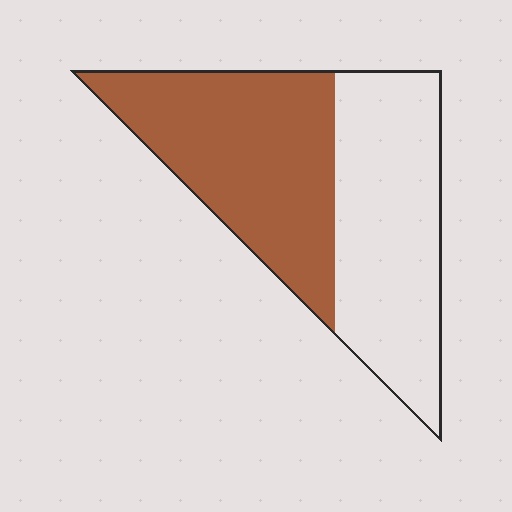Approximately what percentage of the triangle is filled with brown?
Approximately 50%.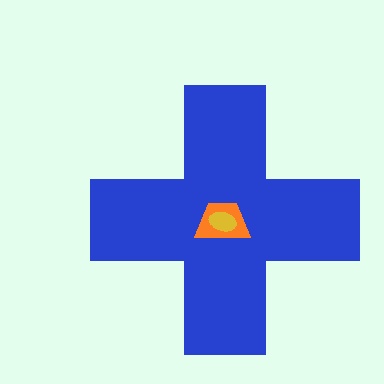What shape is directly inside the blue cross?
The orange trapezoid.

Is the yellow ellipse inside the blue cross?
Yes.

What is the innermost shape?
The yellow ellipse.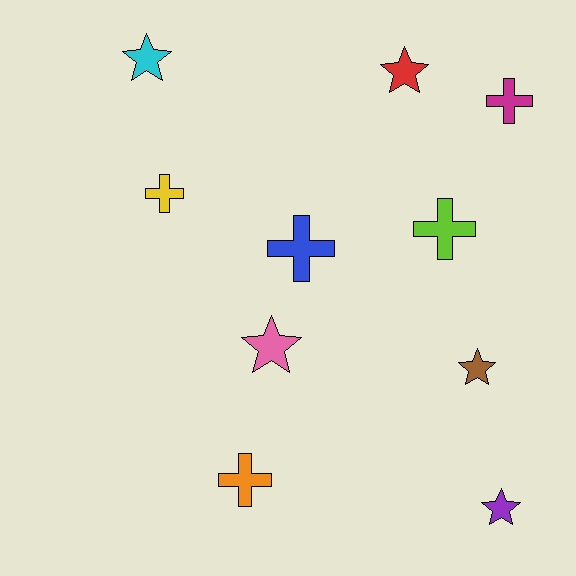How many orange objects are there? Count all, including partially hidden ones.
There is 1 orange object.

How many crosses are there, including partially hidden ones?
There are 5 crosses.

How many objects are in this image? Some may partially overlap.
There are 10 objects.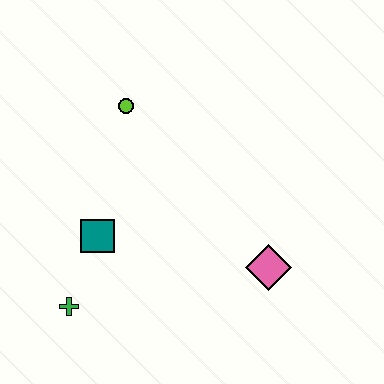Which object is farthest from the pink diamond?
The lime circle is farthest from the pink diamond.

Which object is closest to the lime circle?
The teal square is closest to the lime circle.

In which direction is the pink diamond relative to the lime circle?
The pink diamond is below the lime circle.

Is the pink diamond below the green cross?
No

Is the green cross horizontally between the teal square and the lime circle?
No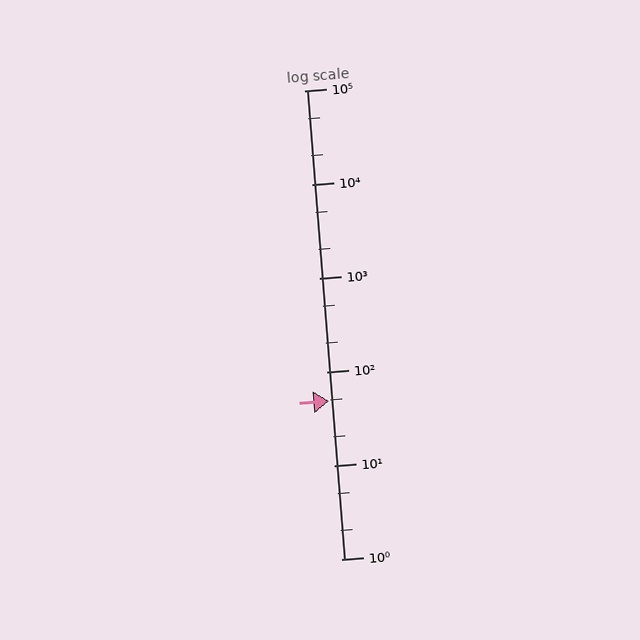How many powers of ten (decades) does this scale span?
The scale spans 5 decades, from 1 to 100000.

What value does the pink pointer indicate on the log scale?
The pointer indicates approximately 49.